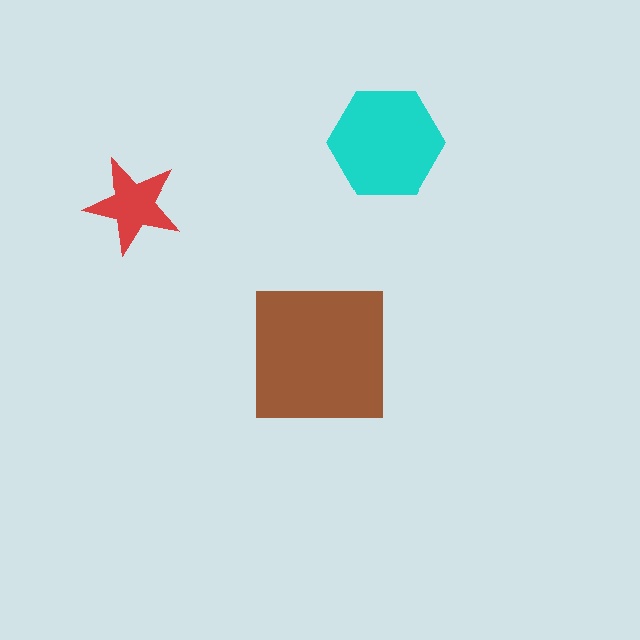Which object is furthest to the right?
The cyan hexagon is rightmost.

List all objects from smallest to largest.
The red star, the cyan hexagon, the brown square.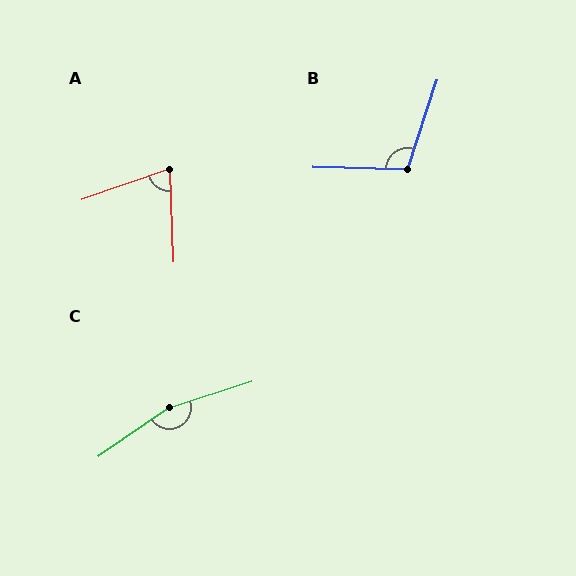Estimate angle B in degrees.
Approximately 106 degrees.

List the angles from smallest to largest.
A (73°), B (106°), C (163°).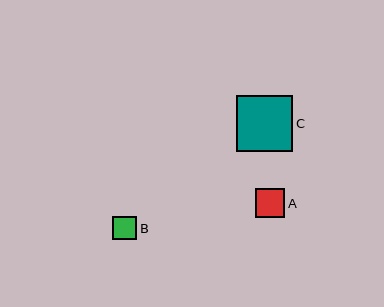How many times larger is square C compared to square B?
Square C is approximately 2.4 times the size of square B.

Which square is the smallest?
Square B is the smallest with a size of approximately 24 pixels.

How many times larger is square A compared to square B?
Square A is approximately 1.2 times the size of square B.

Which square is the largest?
Square C is the largest with a size of approximately 56 pixels.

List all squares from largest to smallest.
From largest to smallest: C, A, B.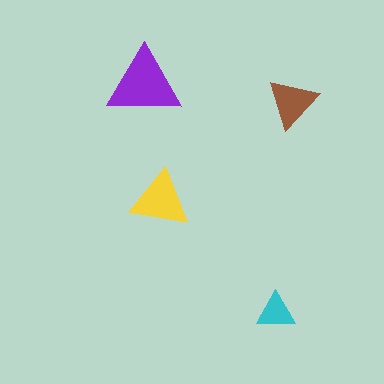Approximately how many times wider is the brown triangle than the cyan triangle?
About 1.5 times wider.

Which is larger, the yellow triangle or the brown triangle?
The yellow one.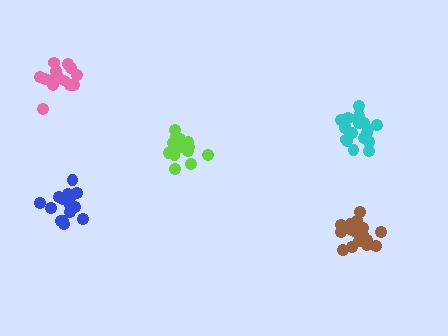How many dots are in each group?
Group 1: 18 dots, Group 2: 15 dots, Group 3: 15 dots, Group 4: 17 dots, Group 5: 19 dots (84 total).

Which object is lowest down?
The brown cluster is bottommost.